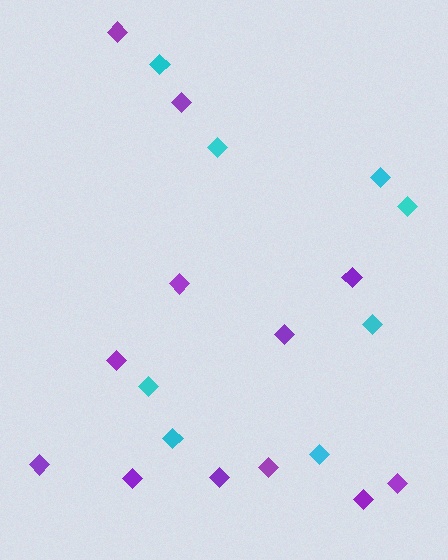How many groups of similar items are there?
There are 2 groups: one group of cyan diamonds (8) and one group of purple diamonds (12).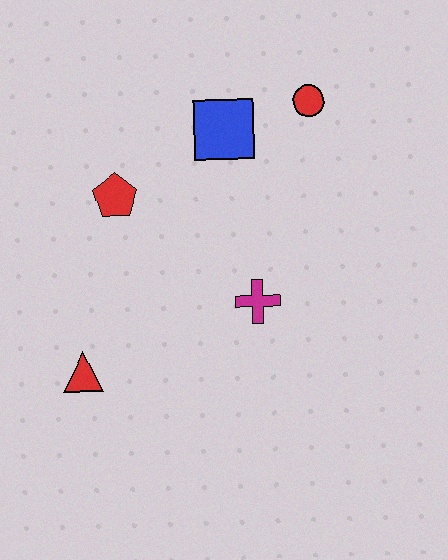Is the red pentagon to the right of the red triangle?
Yes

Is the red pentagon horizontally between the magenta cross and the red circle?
No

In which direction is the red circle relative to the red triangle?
The red circle is above the red triangle.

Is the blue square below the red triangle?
No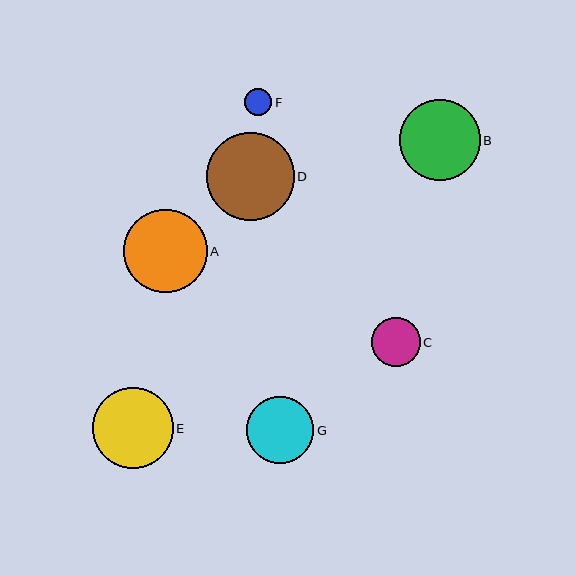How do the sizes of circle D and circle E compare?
Circle D and circle E are approximately the same size.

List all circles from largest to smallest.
From largest to smallest: D, A, B, E, G, C, F.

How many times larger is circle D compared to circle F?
Circle D is approximately 3.3 times the size of circle F.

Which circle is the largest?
Circle D is the largest with a size of approximately 87 pixels.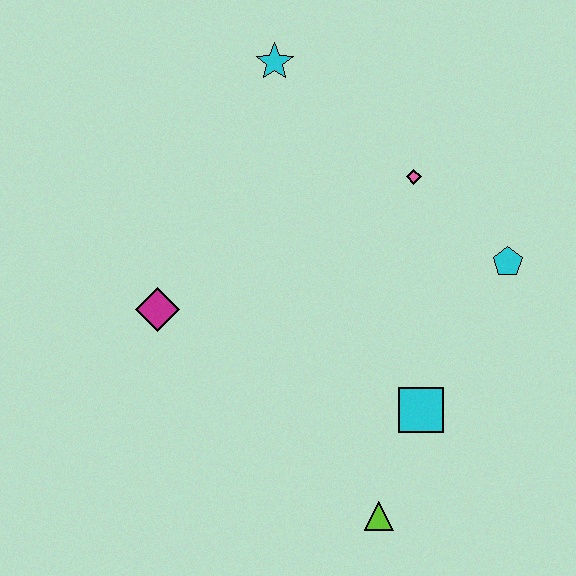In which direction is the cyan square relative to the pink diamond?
The cyan square is below the pink diamond.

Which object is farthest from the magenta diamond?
The cyan pentagon is farthest from the magenta diamond.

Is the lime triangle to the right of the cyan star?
Yes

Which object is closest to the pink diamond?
The cyan pentagon is closest to the pink diamond.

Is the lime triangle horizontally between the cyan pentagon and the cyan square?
No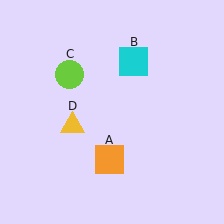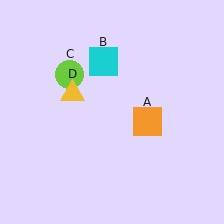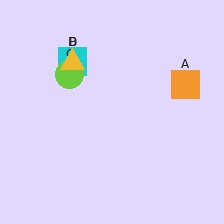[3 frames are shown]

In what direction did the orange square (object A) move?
The orange square (object A) moved up and to the right.